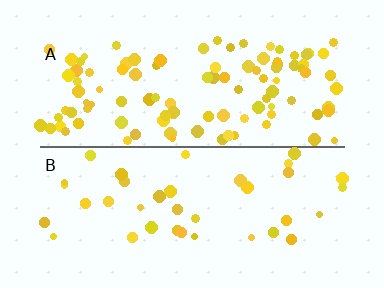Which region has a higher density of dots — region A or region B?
A (the top).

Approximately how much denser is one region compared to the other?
Approximately 2.7× — region A over region B.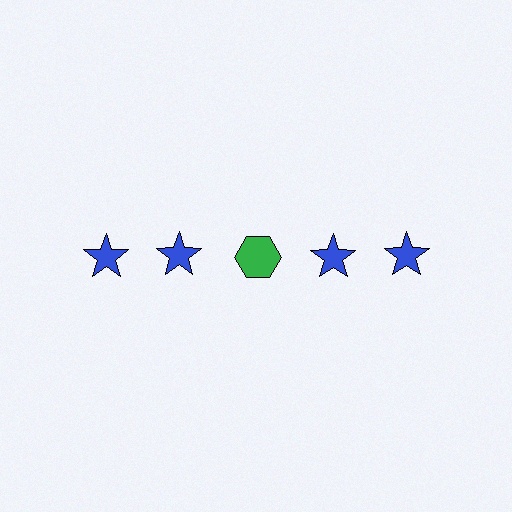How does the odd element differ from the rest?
It differs in both color (green instead of blue) and shape (hexagon instead of star).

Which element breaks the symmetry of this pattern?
The green hexagon in the top row, center column breaks the symmetry. All other shapes are blue stars.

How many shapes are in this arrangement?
There are 5 shapes arranged in a grid pattern.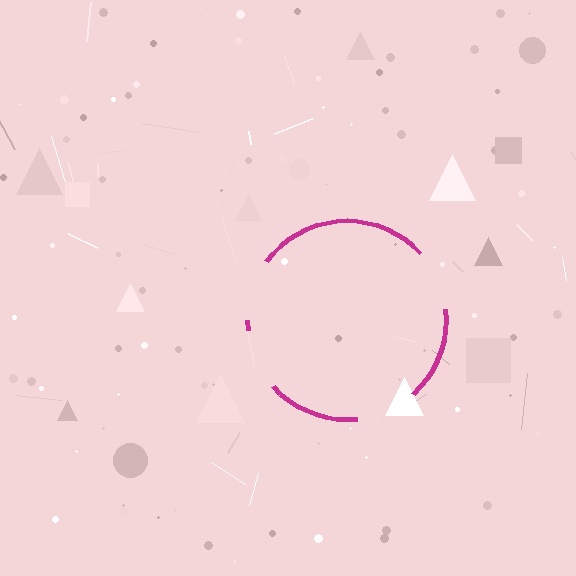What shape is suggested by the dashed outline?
The dashed outline suggests a circle.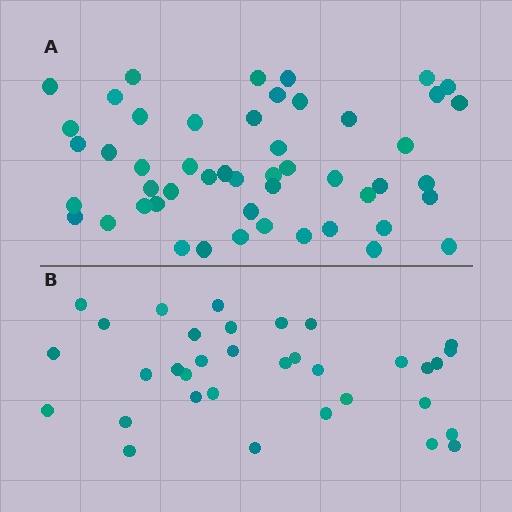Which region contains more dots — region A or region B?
Region A (the top region) has more dots.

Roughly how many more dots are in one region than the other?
Region A has approximately 15 more dots than region B.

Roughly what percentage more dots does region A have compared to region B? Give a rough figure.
About 45% more.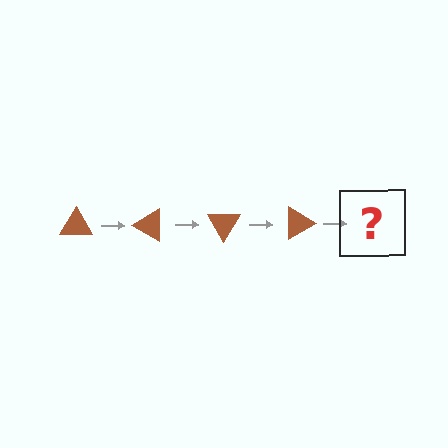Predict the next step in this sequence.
The next step is a brown triangle rotated 120 degrees.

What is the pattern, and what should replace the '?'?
The pattern is that the triangle rotates 30 degrees each step. The '?' should be a brown triangle rotated 120 degrees.